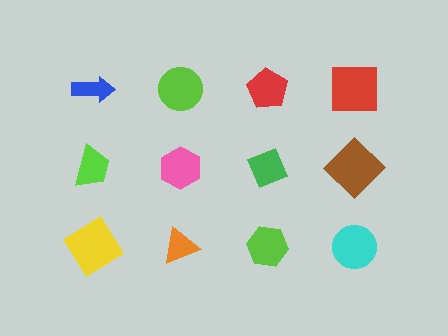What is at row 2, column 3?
A green diamond.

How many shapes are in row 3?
4 shapes.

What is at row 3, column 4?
A cyan circle.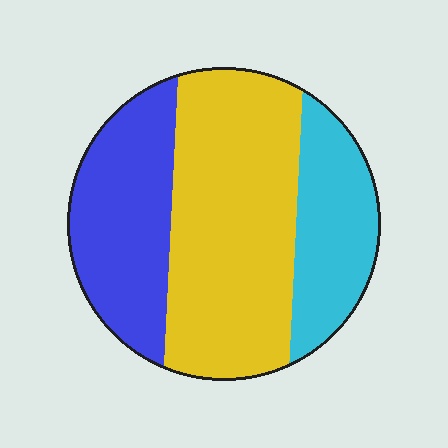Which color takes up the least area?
Cyan, at roughly 20%.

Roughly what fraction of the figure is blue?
Blue takes up about one quarter (1/4) of the figure.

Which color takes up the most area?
Yellow, at roughly 50%.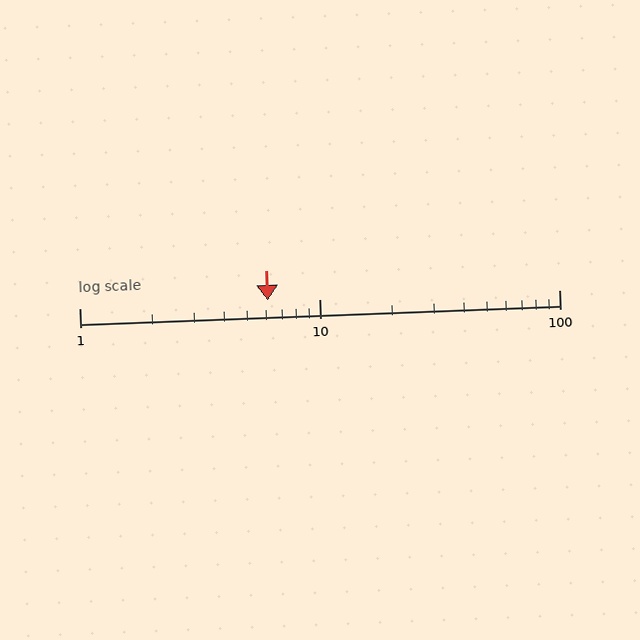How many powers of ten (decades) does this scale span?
The scale spans 2 decades, from 1 to 100.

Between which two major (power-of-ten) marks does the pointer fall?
The pointer is between 1 and 10.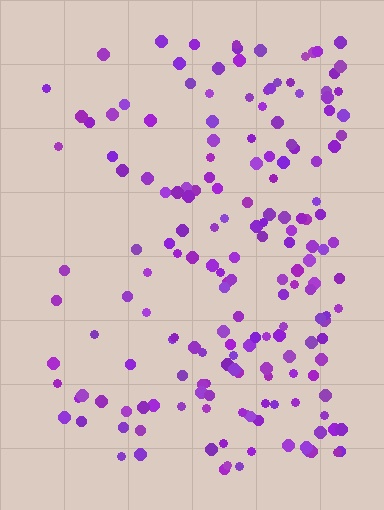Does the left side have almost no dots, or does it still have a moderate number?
Still a moderate number, just noticeably fewer than the right.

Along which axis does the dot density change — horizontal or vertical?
Horizontal.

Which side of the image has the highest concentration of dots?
The right.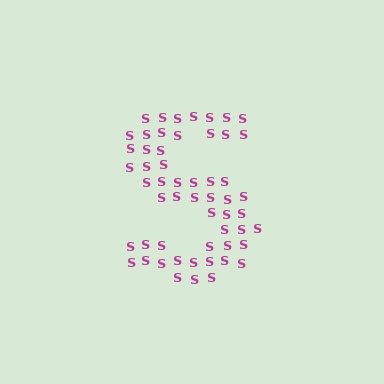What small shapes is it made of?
It is made of small letter S's.